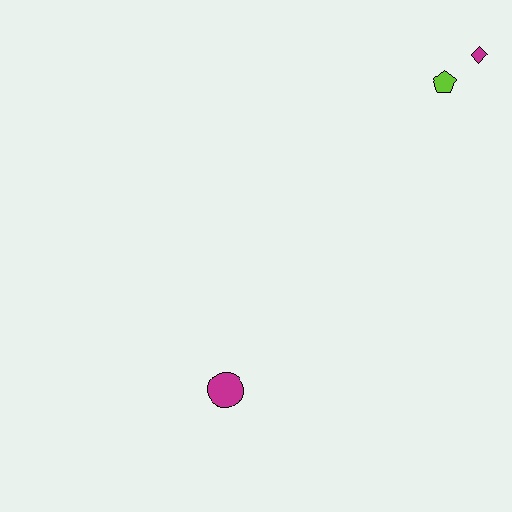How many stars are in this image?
There are no stars.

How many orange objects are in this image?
There are no orange objects.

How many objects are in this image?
There are 3 objects.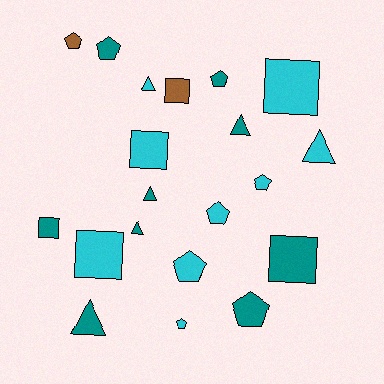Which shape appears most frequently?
Pentagon, with 8 objects.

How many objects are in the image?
There are 20 objects.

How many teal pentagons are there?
There are 3 teal pentagons.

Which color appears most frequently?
Cyan, with 9 objects.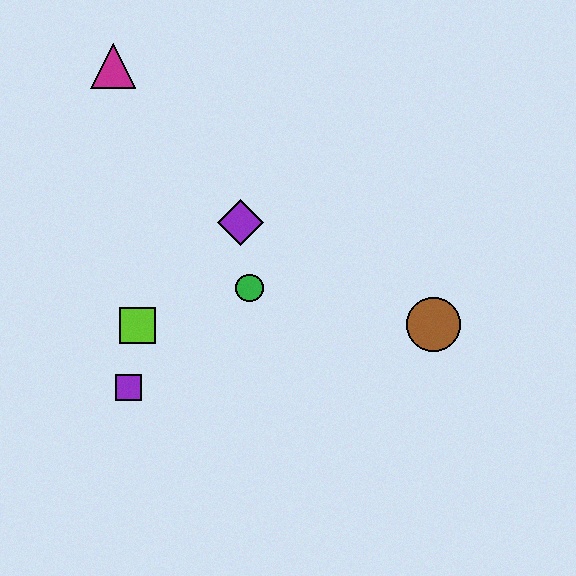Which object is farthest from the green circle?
The magenta triangle is farthest from the green circle.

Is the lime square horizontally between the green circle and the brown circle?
No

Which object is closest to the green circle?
The purple diamond is closest to the green circle.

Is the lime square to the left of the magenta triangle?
No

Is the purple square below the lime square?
Yes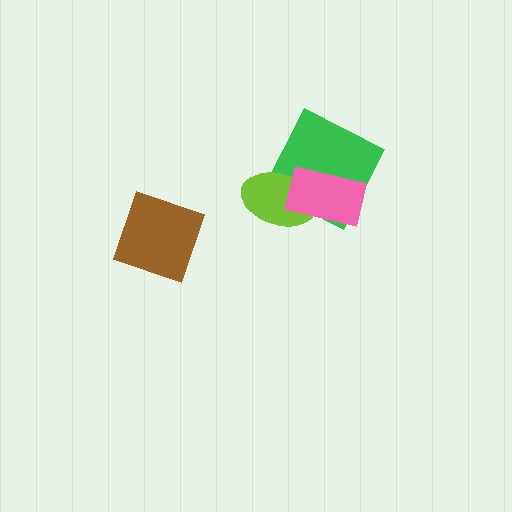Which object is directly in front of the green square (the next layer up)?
The lime ellipse is directly in front of the green square.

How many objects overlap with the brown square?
0 objects overlap with the brown square.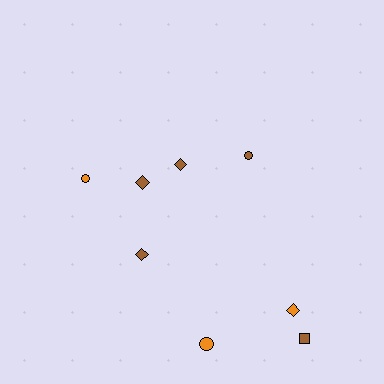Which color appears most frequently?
Brown, with 5 objects.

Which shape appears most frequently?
Diamond, with 4 objects.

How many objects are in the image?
There are 8 objects.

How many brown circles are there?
There is 1 brown circle.